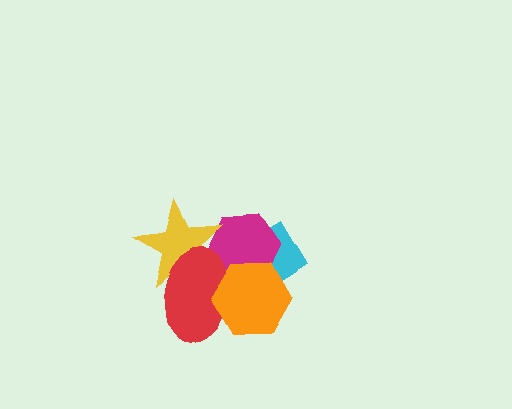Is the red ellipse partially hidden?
Yes, it is partially covered by another shape.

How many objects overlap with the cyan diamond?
2 objects overlap with the cyan diamond.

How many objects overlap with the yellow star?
2 objects overlap with the yellow star.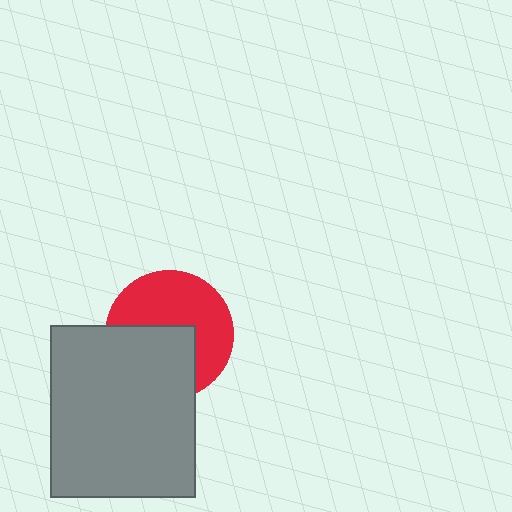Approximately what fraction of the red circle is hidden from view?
Roughly 44% of the red circle is hidden behind the gray rectangle.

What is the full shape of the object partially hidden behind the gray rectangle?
The partially hidden object is a red circle.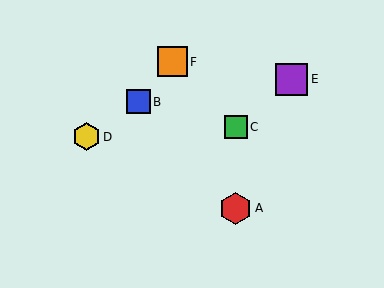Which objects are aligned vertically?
Objects A, C are aligned vertically.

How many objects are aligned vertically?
2 objects (A, C) are aligned vertically.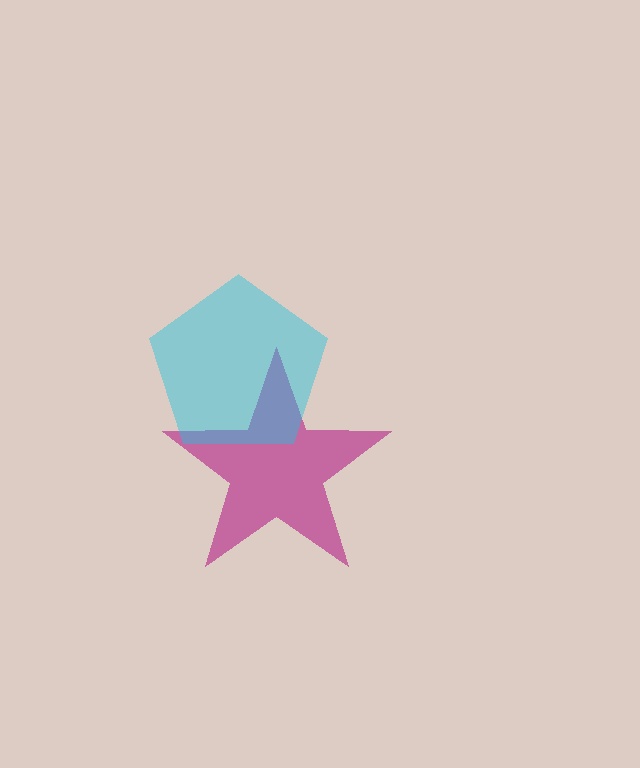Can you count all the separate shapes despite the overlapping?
Yes, there are 2 separate shapes.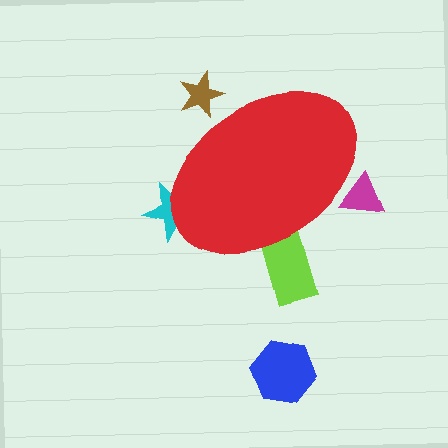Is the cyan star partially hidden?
Yes, the cyan star is partially hidden behind the red ellipse.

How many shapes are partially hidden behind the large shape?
4 shapes are partially hidden.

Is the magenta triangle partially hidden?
Yes, the magenta triangle is partially hidden behind the red ellipse.